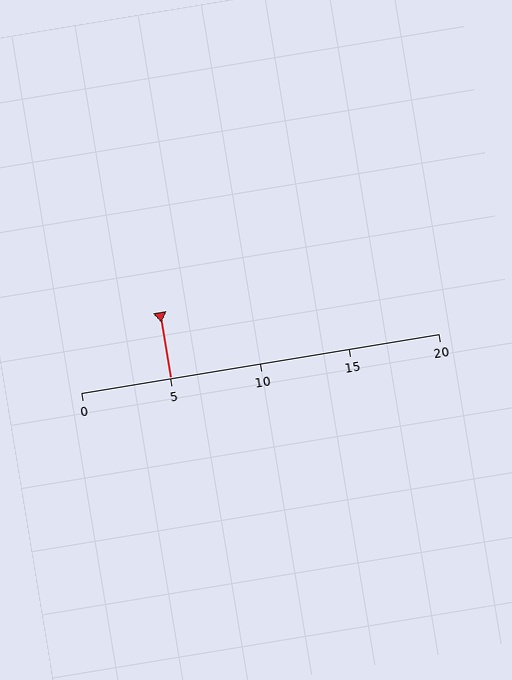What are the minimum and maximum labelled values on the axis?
The axis runs from 0 to 20.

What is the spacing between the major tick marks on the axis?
The major ticks are spaced 5 apart.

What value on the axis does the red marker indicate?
The marker indicates approximately 5.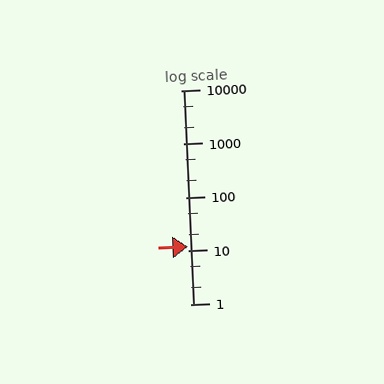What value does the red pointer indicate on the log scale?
The pointer indicates approximately 12.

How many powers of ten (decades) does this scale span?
The scale spans 4 decades, from 1 to 10000.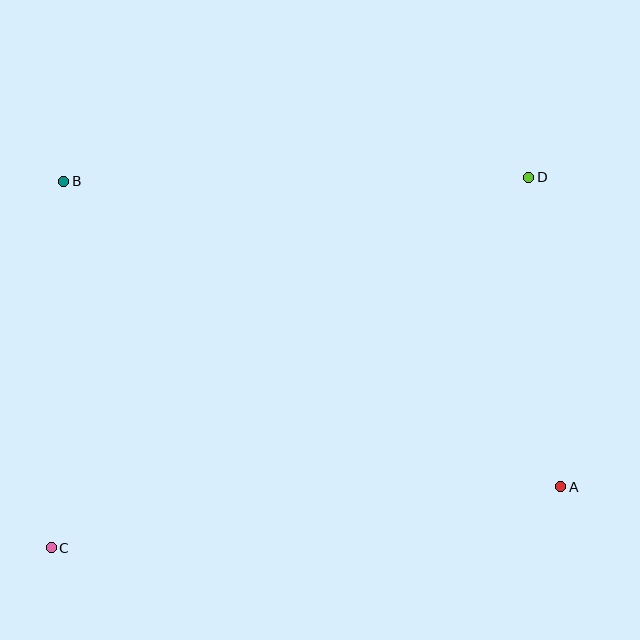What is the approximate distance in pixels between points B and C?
The distance between B and C is approximately 367 pixels.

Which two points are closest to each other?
Points A and D are closest to each other.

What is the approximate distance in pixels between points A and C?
The distance between A and C is approximately 513 pixels.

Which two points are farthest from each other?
Points C and D are farthest from each other.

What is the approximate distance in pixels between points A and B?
The distance between A and B is approximately 583 pixels.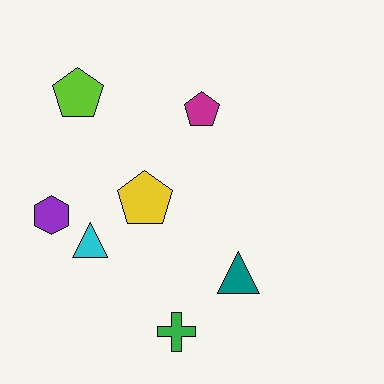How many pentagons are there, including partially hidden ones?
There are 3 pentagons.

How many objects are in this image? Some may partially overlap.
There are 7 objects.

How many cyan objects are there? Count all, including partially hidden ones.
There is 1 cyan object.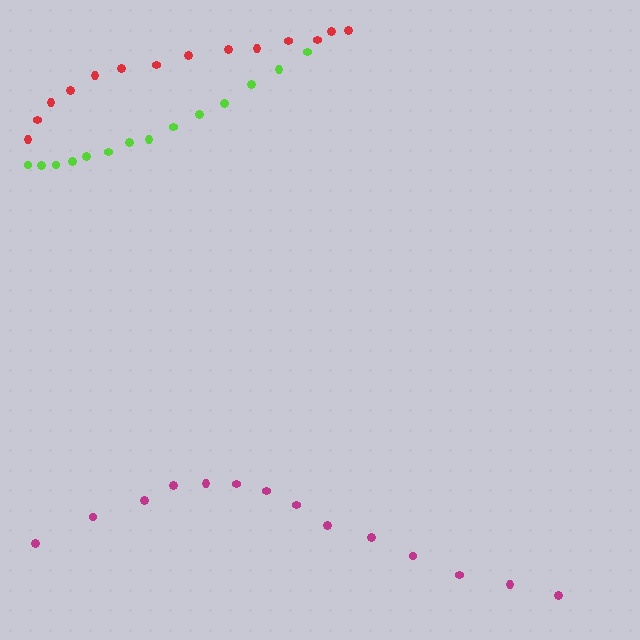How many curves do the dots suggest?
There are 3 distinct paths.